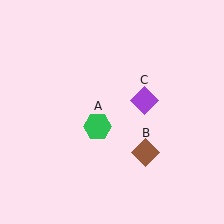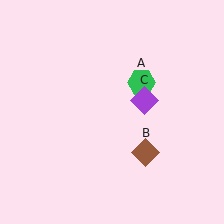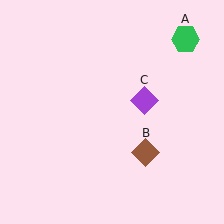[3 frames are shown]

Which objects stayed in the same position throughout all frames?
Brown diamond (object B) and purple diamond (object C) remained stationary.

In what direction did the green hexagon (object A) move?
The green hexagon (object A) moved up and to the right.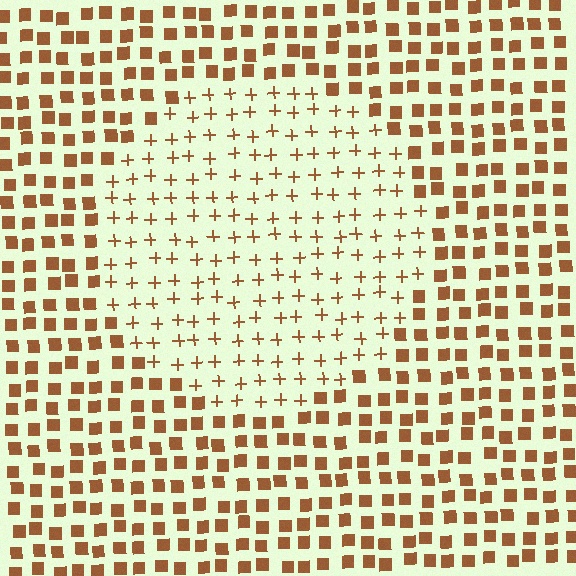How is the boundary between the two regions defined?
The boundary is defined by a change in element shape: plus signs inside vs. squares outside. All elements share the same color and spacing.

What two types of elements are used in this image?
The image uses plus signs inside the circle region and squares outside it.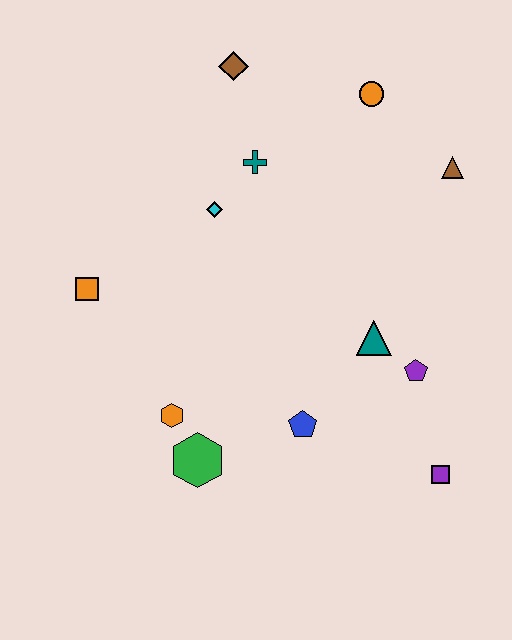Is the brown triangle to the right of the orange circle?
Yes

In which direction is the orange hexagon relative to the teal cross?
The orange hexagon is below the teal cross.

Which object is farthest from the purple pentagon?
The brown diamond is farthest from the purple pentagon.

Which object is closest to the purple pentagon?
The teal triangle is closest to the purple pentagon.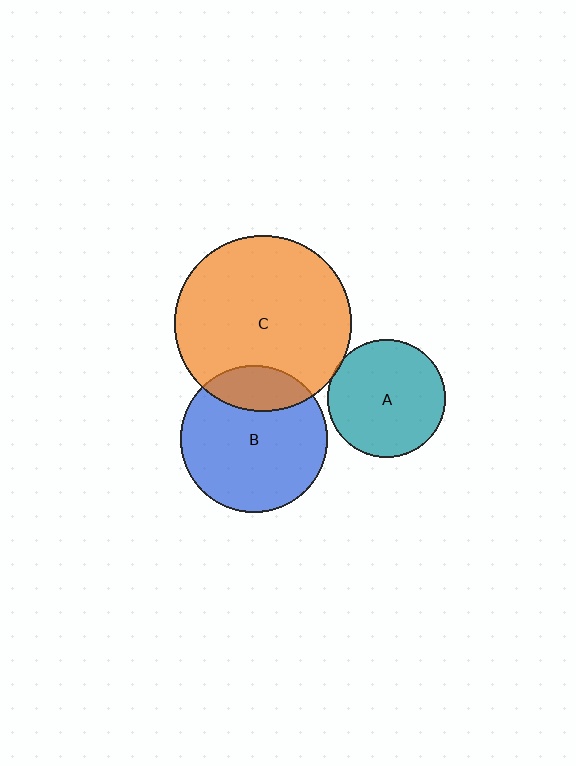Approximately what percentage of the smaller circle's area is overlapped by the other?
Approximately 20%.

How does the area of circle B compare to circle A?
Approximately 1.6 times.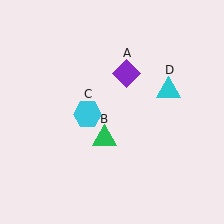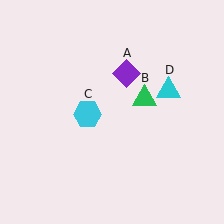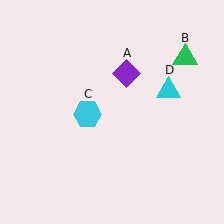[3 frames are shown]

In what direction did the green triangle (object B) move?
The green triangle (object B) moved up and to the right.